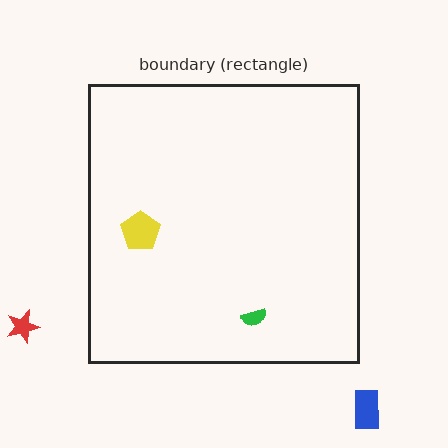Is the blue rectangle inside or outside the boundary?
Outside.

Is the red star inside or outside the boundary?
Outside.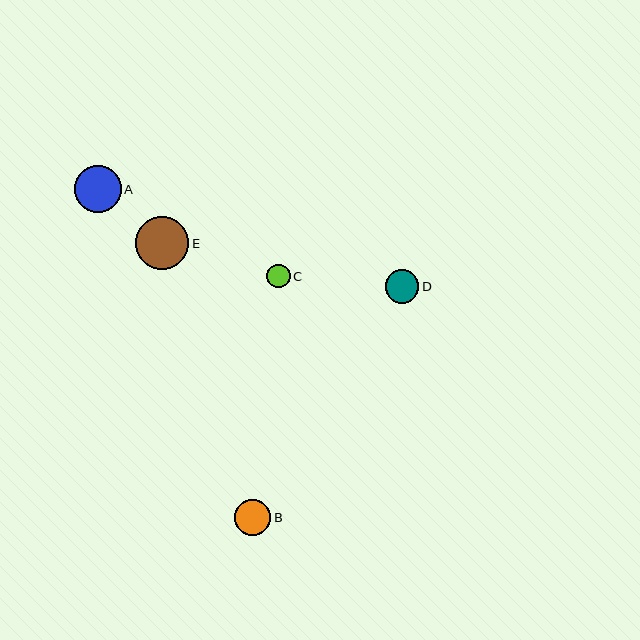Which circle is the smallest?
Circle C is the smallest with a size of approximately 23 pixels.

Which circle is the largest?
Circle E is the largest with a size of approximately 53 pixels.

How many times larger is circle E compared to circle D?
Circle E is approximately 1.6 times the size of circle D.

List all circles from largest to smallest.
From largest to smallest: E, A, B, D, C.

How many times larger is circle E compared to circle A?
Circle E is approximately 1.1 times the size of circle A.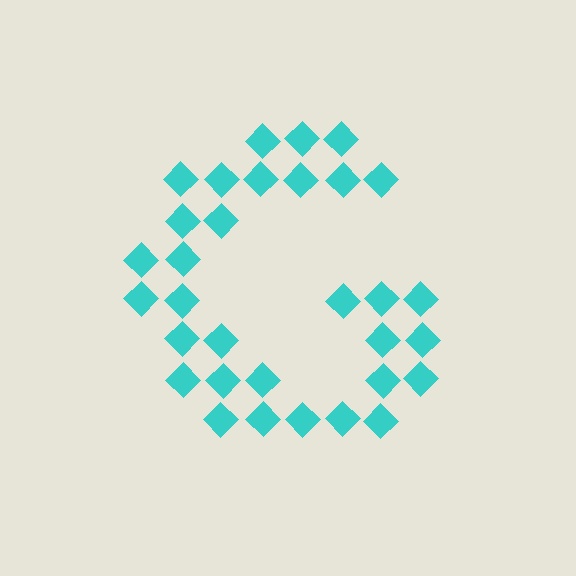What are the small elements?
The small elements are diamonds.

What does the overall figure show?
The overall figure shows the letter G.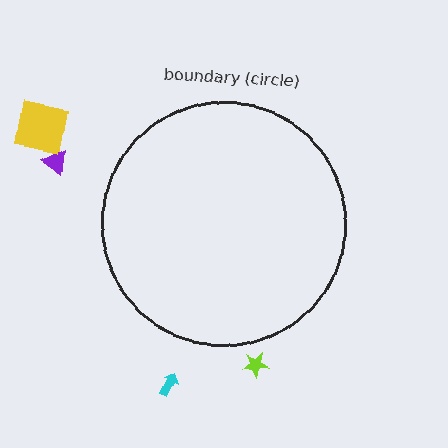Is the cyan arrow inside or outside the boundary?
Outside.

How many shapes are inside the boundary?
0 inside, 4 outside.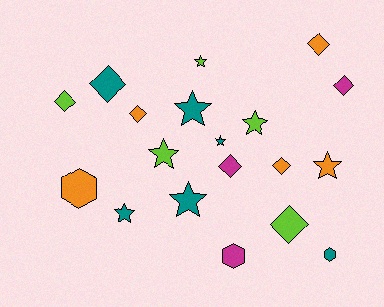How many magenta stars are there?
There are no magenta stars.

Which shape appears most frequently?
Diamond, with 8 objects.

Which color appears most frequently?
Teal, with 6 objects.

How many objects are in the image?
There are 19 objects.